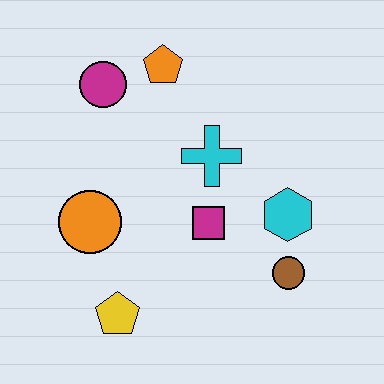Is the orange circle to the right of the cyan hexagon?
No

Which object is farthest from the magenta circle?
The brown circle is farthest from the magenta circle.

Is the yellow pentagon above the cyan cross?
No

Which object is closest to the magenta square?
The cyan cross is closest to the magenta square.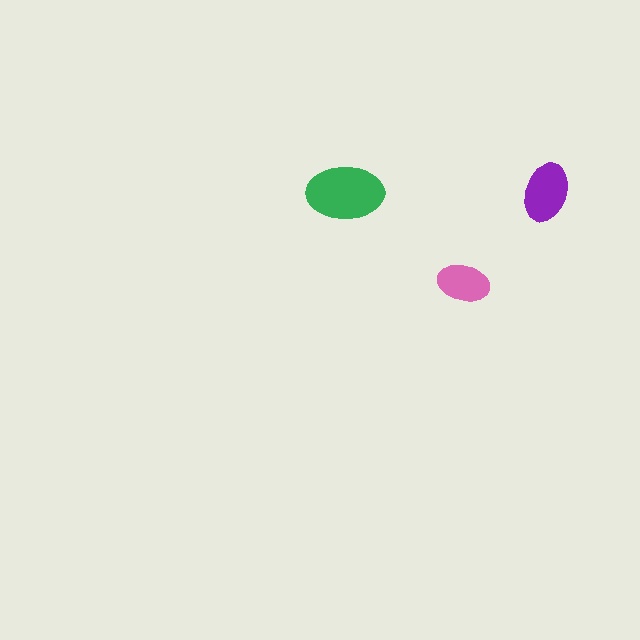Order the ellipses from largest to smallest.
the green one, the purple one, the pink one.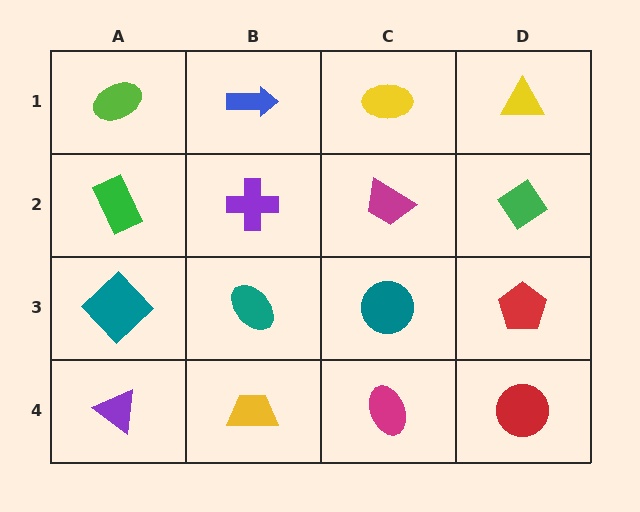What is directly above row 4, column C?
A teal circle.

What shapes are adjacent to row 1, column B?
A purple cross (row 2, column B), a lime ellipse (row 1, column A), a yellow ellipse (row 1, column C).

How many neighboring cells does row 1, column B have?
3.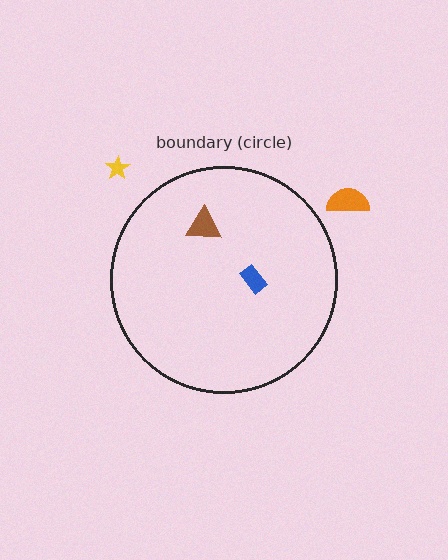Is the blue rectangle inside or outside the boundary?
Inside.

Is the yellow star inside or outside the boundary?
Outside.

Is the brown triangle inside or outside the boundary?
Inside.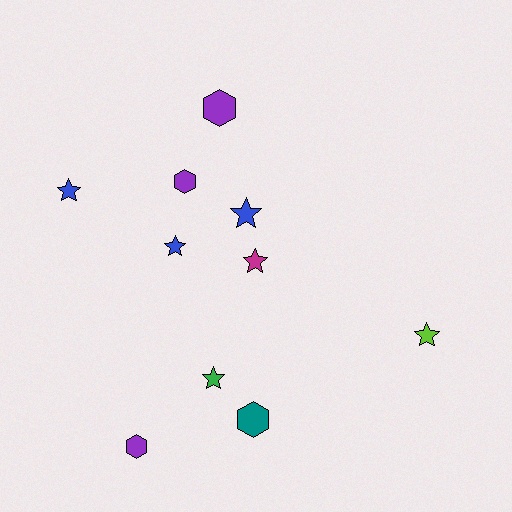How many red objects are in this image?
There are no red objects.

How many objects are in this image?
There are 10 objects.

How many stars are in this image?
There are 6 stars.